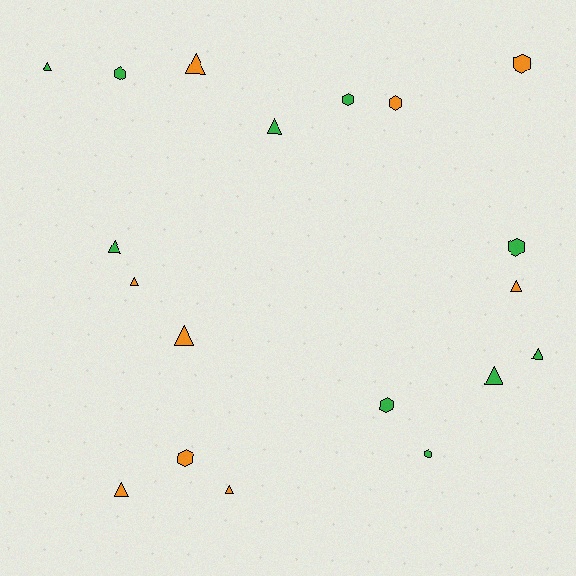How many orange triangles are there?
There are 6 orange triangles.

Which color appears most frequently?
Green, with 10 objects.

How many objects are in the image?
There are 19 objects.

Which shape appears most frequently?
Triangle, with 11 objects.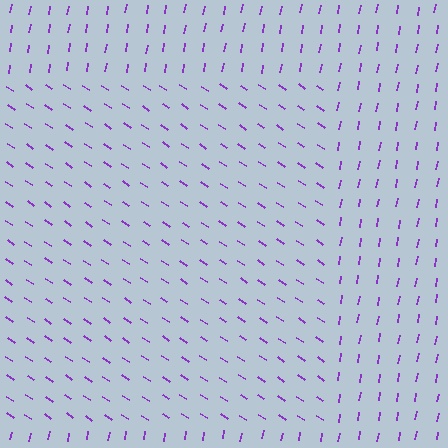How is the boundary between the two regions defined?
The boundary is defined purely by a change in line orientation (approximately 67 degrees difference). All lines are the same color and thickness.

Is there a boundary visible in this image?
Yes, there is a texture boundary formed by a change in line orientation.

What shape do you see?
I see a rectangle.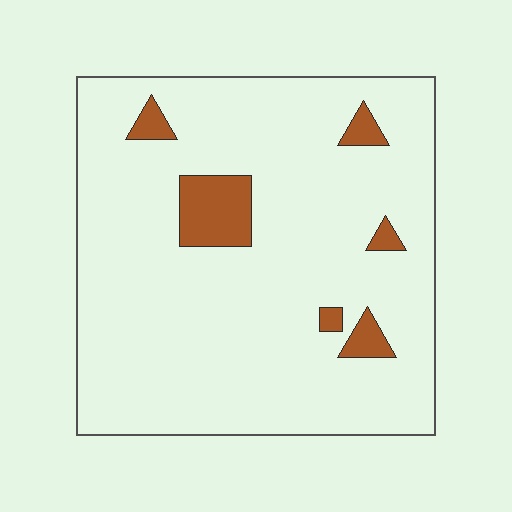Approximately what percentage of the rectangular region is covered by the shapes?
Approximately 10%.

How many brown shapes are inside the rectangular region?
6.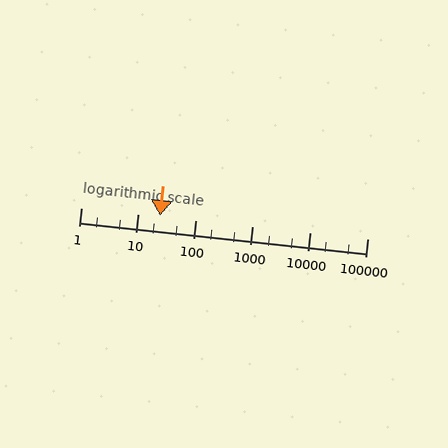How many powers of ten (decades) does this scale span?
The scale spans 5 decades, from 1 to 100000.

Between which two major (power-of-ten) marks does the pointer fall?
The pointer is between 10 and 100.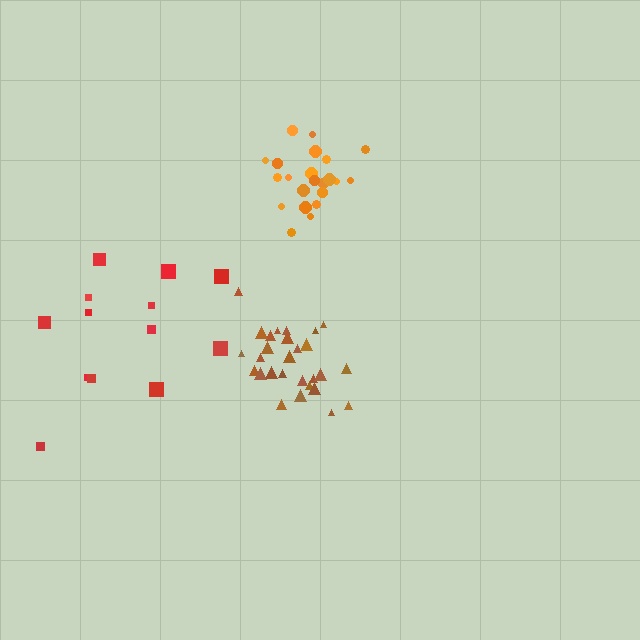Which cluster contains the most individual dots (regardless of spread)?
Brown (28).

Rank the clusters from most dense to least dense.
brown, orange, red.